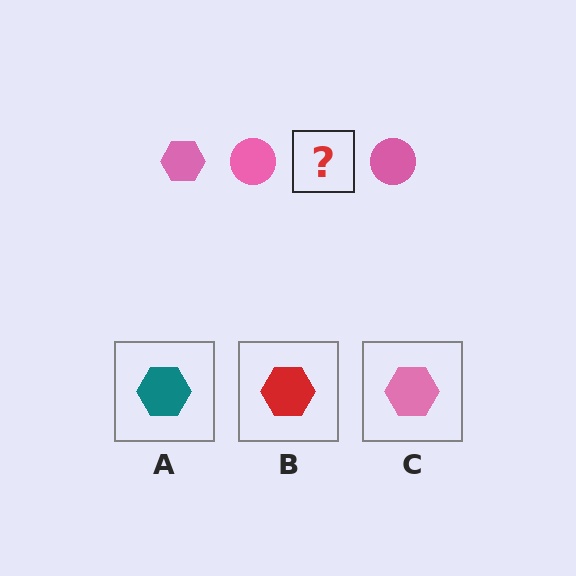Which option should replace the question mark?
Option C.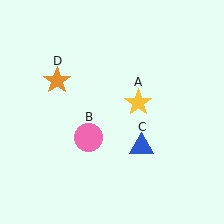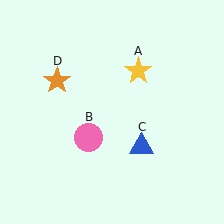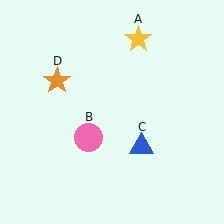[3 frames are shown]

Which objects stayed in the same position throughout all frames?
Pink circle (object B) and blue triangle (object C) and orange star (object D) remained stationary.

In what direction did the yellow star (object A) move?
The yellow star (object A) moved up.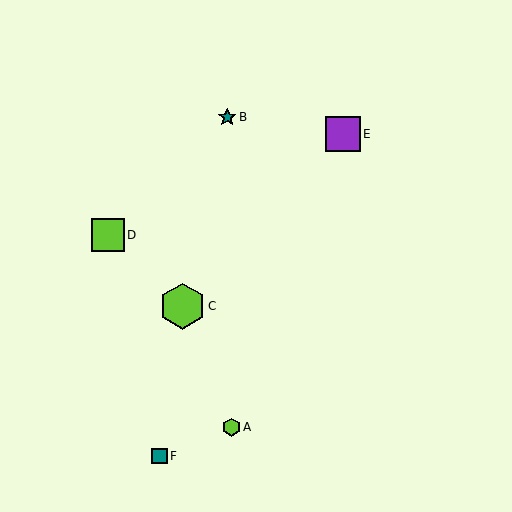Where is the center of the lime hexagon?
The center of the lime hexagon is at (182, 306).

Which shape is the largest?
The lime hexagon (labeled C) is the largest.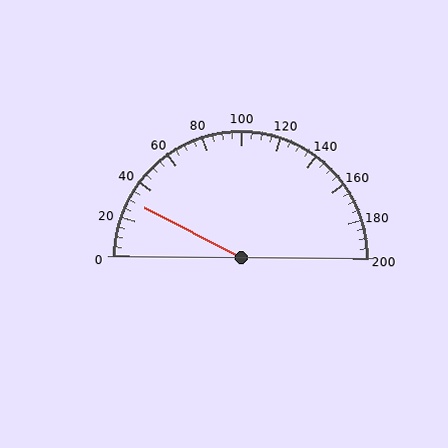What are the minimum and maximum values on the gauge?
The gauge ranges from 0 to 200.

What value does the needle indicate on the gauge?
The needle indicates approximately 30.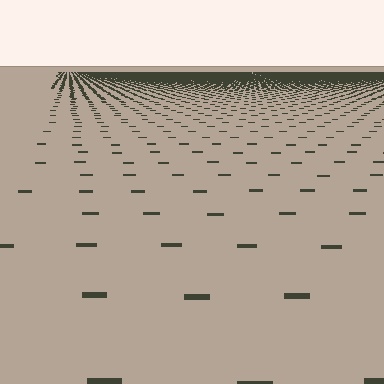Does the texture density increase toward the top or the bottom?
Density increases toward the top.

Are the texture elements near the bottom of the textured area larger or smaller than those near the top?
Larger. Near the bottom, elements are closer to the viewer and appear at a bigger on-screen size.